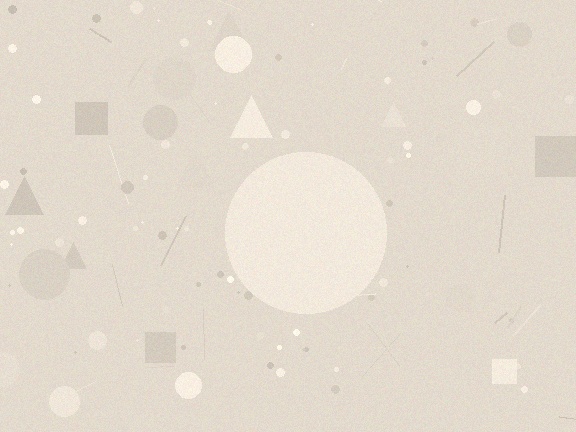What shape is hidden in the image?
A circle is hidden in the image.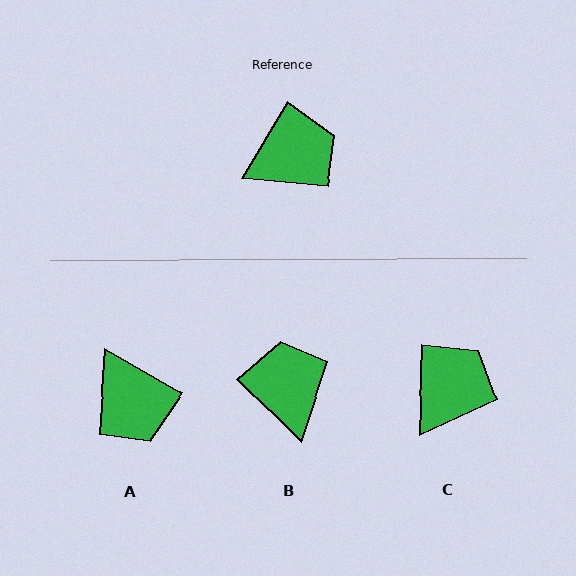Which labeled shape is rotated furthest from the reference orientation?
A, about 89 degrees away.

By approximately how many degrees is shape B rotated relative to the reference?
Approximately 76 degrees counter-clockwise.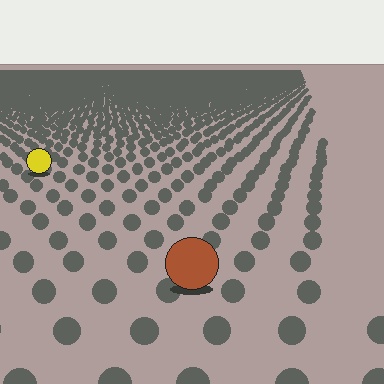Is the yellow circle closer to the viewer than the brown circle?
No. The brown circle is closer — you can tell from the texture gradient: the ground texture is coarser near it.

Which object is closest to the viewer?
The brown circle is closest. The texture marks near it are larger and more spread out.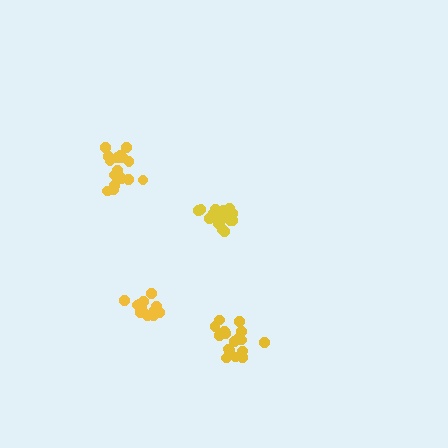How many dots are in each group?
Group 1: 17 dots, Group 2: 17 dots, Group 3: 15 dots, Group 4: 17 dots (66 total).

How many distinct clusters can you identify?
There are 4 distinct clusters.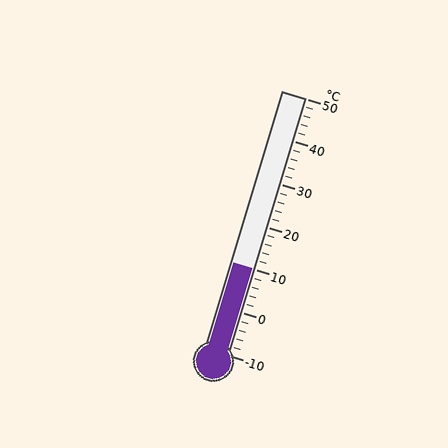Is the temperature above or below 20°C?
The temperature is below 20°C.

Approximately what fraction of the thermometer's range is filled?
The thermometer is filled to approximately 35% of its range.